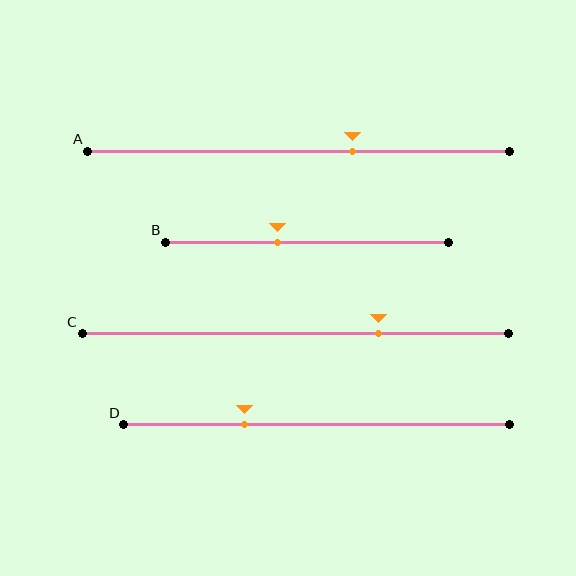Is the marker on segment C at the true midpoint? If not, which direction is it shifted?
No, the marker on segment C is shifted to the right by about 20% of the segment length.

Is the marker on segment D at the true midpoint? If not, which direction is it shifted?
No, the marker on segment D is shifted to the left by about 19% of the segment length.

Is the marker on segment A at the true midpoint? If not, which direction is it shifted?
No, the marker on segment A is shifted to the right by about 13% of the segment length.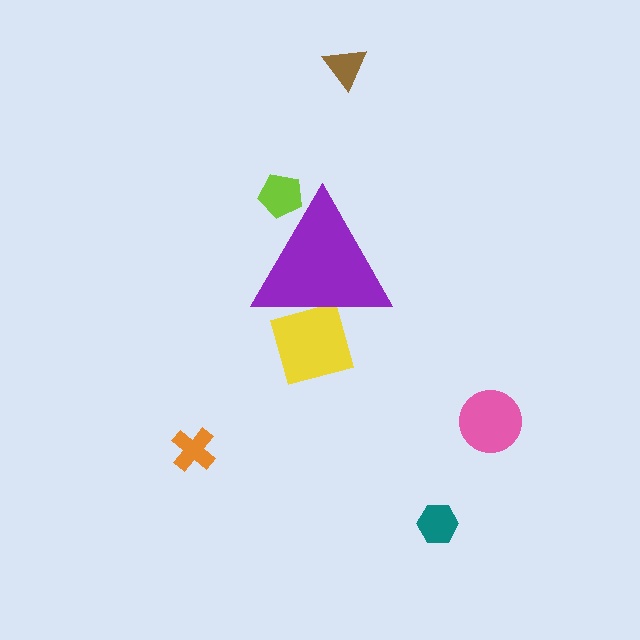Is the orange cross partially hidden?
No, the orange cross is fully visible.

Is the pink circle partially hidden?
No, the pink circle is fully visible.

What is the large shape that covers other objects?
A purple triangle.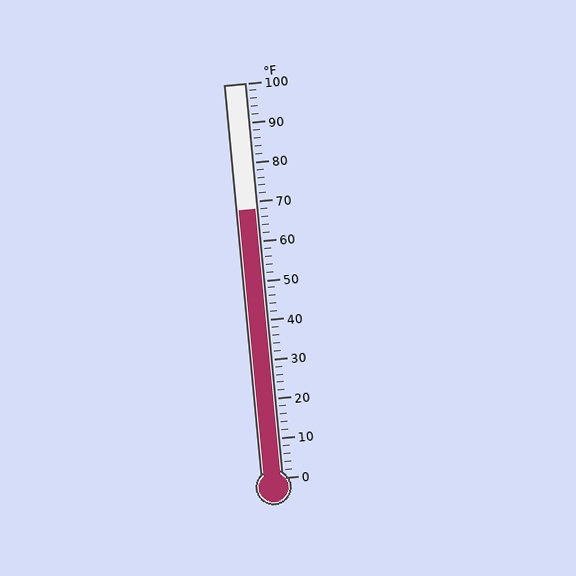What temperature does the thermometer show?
The thermometer shows approximately 68°F.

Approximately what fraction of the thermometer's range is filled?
The thermometer is filled to approximately 70% of its range.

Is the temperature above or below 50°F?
The temperature is above 50°F.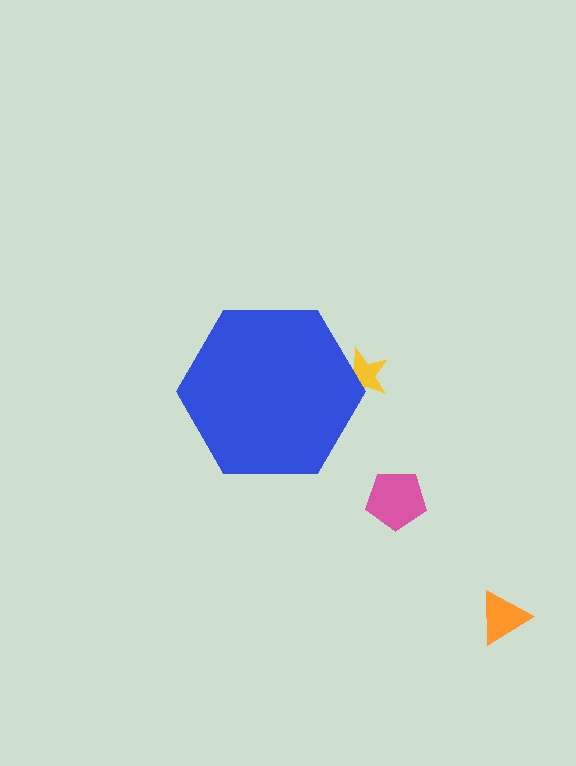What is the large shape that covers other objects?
A blue hexagon.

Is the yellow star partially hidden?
Yes, the yellow star is partially hidden behind the blue hexagon.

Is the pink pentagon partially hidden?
No, the pink pentagon is fully visible.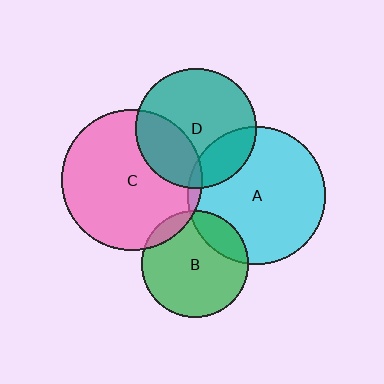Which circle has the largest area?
Circle C (pink).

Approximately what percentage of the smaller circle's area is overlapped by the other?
Approximately 10%.